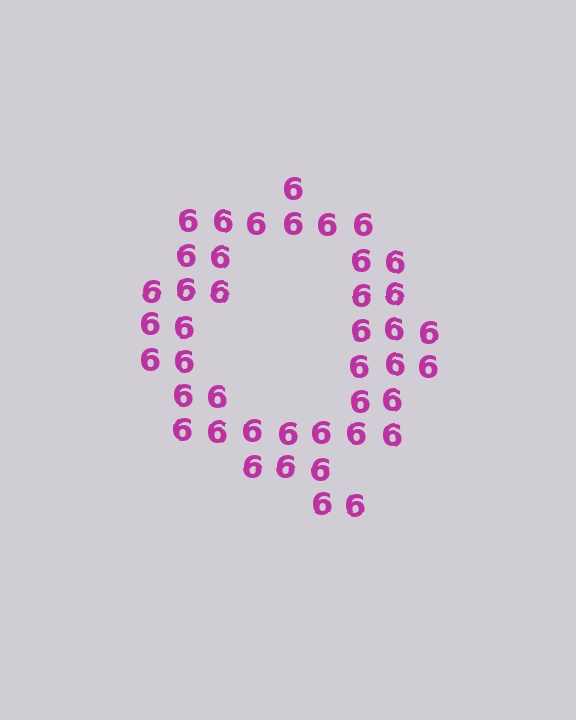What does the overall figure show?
The overall figure shows the letter Q.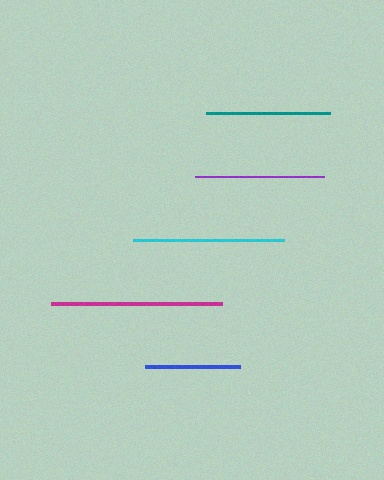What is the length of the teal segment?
The teal segment is approximately 123 pixels long.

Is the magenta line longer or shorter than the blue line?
The magenta line is longer than the blue line.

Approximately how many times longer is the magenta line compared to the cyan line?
The magenta line is approximately 1.1 times the length of the cyan line.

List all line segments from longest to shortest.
From longest to shortest: magenta, cyan, purple, teal, blue.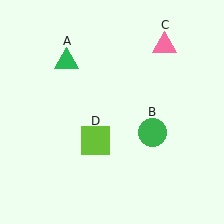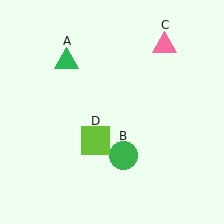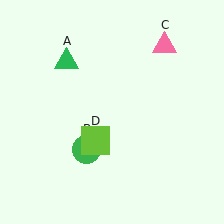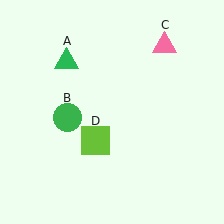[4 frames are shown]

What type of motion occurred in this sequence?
The green circle (object B) rotated clockwise around the center of the scene.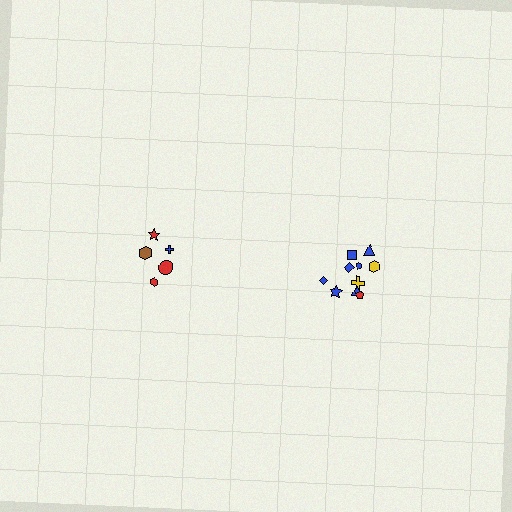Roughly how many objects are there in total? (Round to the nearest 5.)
Roughly 15 objects in total.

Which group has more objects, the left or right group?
The right group.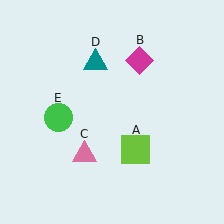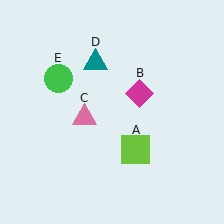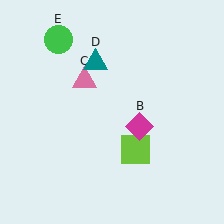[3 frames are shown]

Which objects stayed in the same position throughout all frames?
Lime square (object A) and teal triangle (object D) remained stationary.